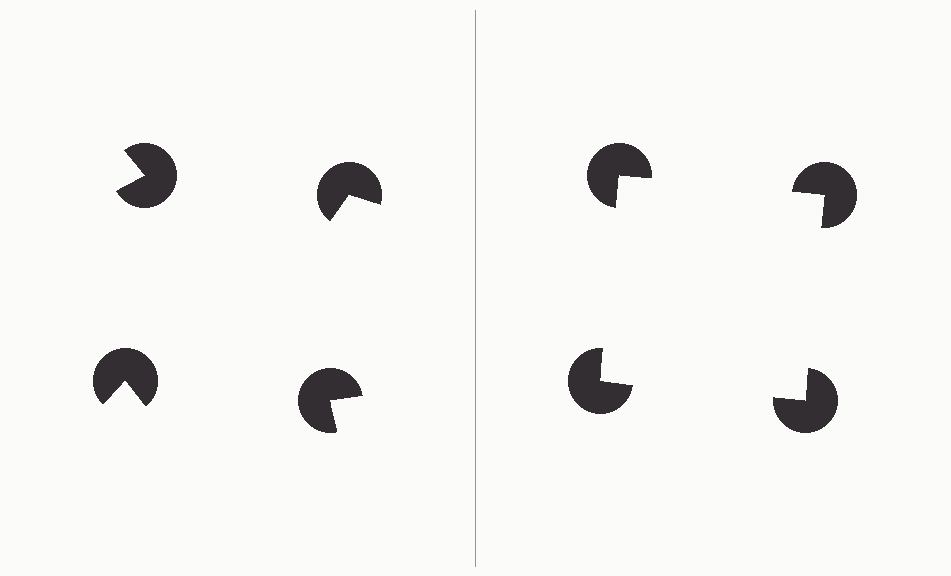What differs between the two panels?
The pac-man discs are positioned identically on both sides; only the wedge orientations differ. On the right they align to a square; on the left they are misaligned.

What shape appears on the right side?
An illusory square.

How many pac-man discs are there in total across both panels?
8 — 4 on each side.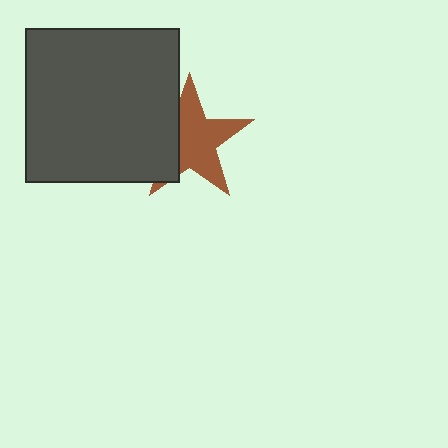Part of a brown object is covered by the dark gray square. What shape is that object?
It is a star.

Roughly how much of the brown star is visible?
Most of it is visible (roughly 67%).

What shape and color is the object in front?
The object in front is a dark gray square.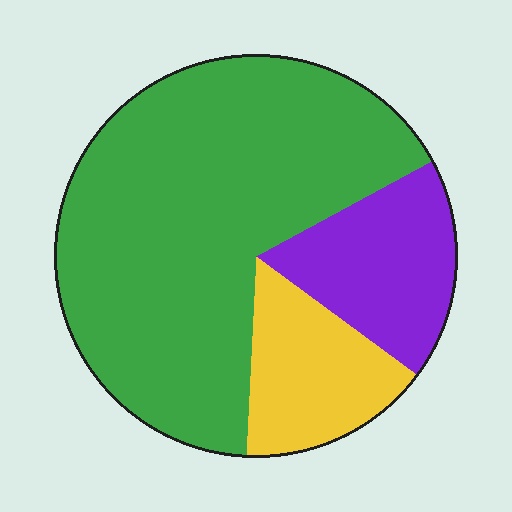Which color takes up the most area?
Green, at roughly 65%.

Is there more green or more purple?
Green.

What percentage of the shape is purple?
Purple covers about 20% of the shape.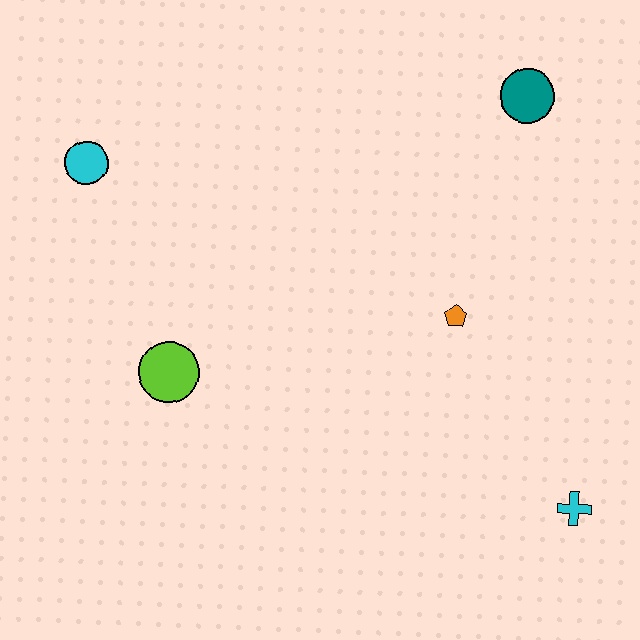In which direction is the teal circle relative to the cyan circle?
The teal circle is to the right of the cyan circle.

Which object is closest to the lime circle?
The cyan circle is closest to the lime circle.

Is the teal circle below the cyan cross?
No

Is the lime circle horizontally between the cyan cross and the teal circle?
No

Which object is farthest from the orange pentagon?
The cyan circle is farthest from the orange pentagon.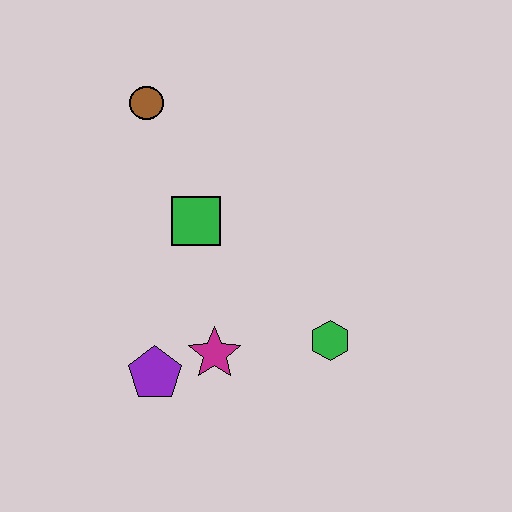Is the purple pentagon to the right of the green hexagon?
No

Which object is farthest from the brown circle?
The green hexagon is farthest from the brown circle.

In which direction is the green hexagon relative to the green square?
The green hexagon is to the right of the green square.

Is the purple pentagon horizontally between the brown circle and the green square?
Yes